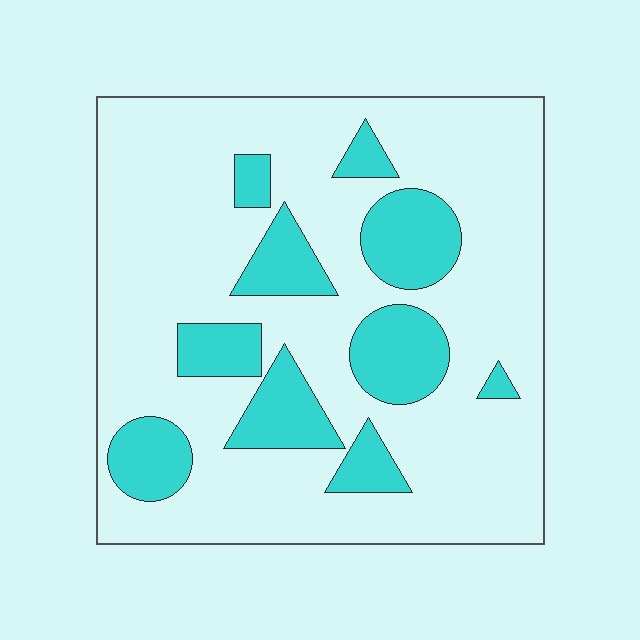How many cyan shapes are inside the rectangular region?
10.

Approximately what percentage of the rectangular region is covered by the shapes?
Approximately 25%.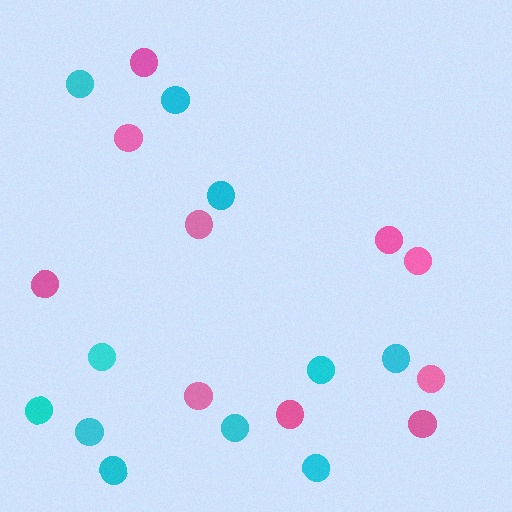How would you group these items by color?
There are 2 groups: one group of pink circles (10) and one group of cyan circles (11).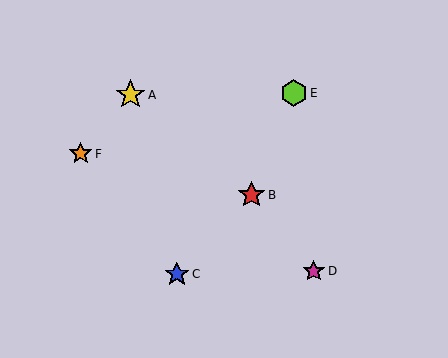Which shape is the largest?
The yellow star (labeled A) is the largest.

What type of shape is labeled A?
Shape A is a yellow star.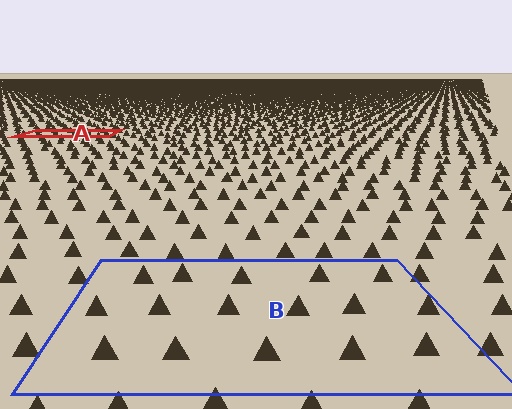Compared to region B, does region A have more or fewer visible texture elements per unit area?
Region A has more texture elements per unit area — they are packed more densely because it is farther away.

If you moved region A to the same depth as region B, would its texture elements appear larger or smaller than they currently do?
They would appear larger. At a closer depth, the same texture elements are projected at a bigger on-screen size.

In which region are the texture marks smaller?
The texture marks are smaller in region A, because it is farther away.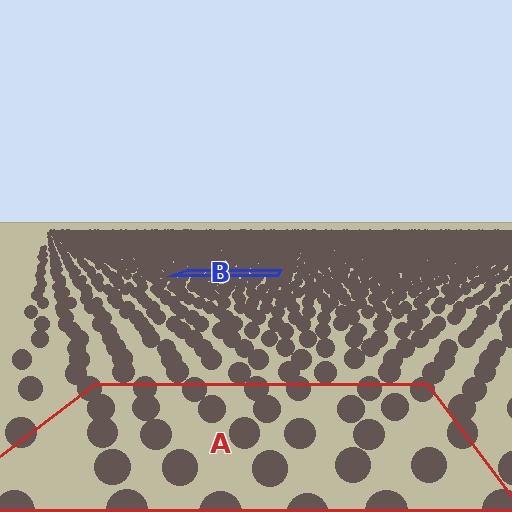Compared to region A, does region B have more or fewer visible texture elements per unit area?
Region B has more texture elements per unit area — they are packed more densely because it is farther away.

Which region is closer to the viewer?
Region A is closer. The texture elements there are larger and more spread out.